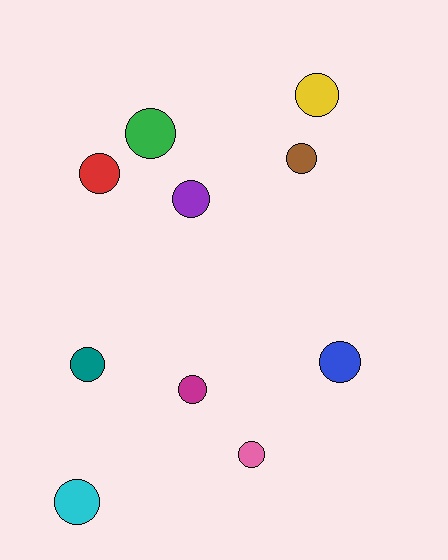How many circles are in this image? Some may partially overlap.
There are 10 circles.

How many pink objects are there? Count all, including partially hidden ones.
There is 1 pink object.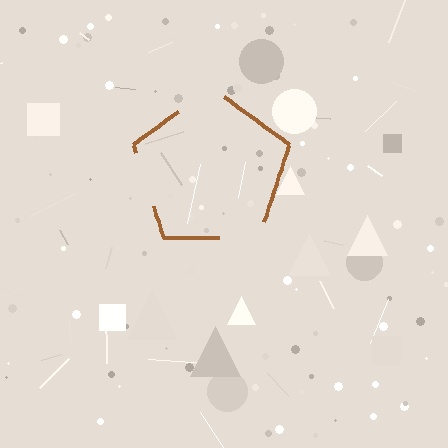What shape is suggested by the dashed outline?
The dashed outline suggests a pentagon.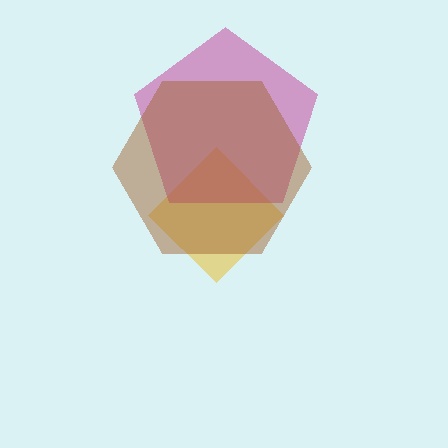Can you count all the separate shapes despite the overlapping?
Yes, there are 3 separate shapes.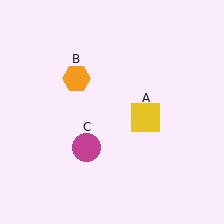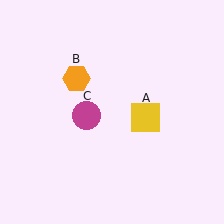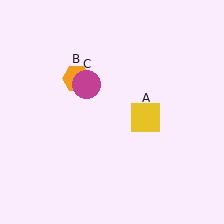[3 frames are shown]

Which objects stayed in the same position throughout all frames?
Yellow square (object A) and orange hexagon (object B) remained stationary.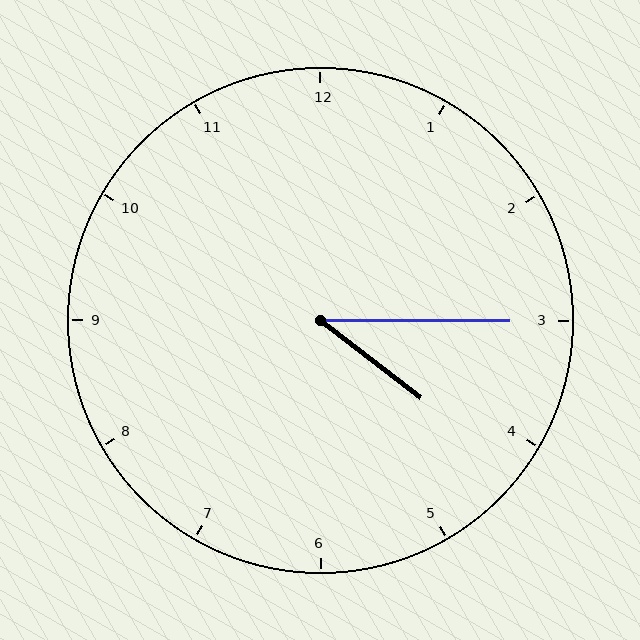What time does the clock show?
4:15.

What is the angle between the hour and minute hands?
Approximately 38 degrees.